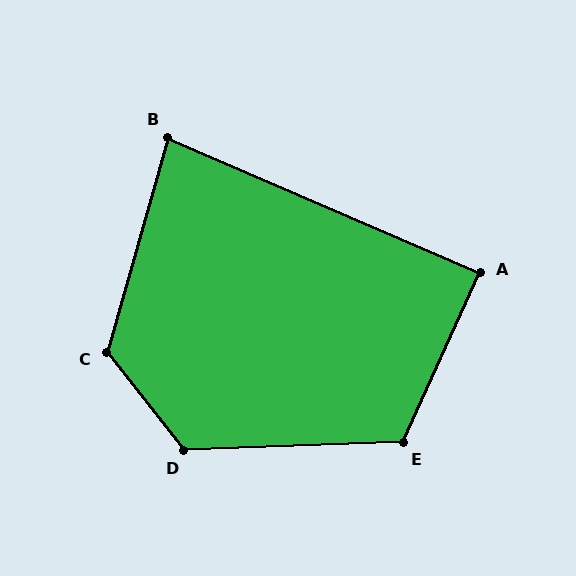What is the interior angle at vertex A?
Approximately 89 degrees (approximately right).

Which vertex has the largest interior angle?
D, at approximately 126 degrees.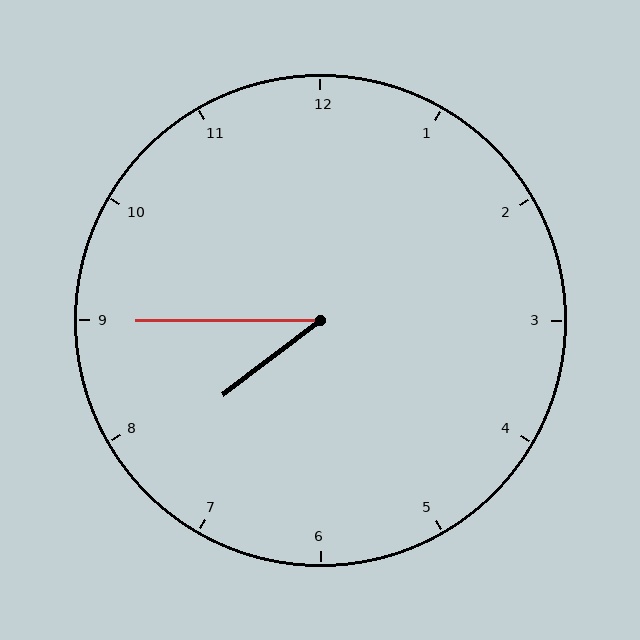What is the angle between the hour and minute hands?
Approximately 38 degrees.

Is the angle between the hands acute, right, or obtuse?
It is acute.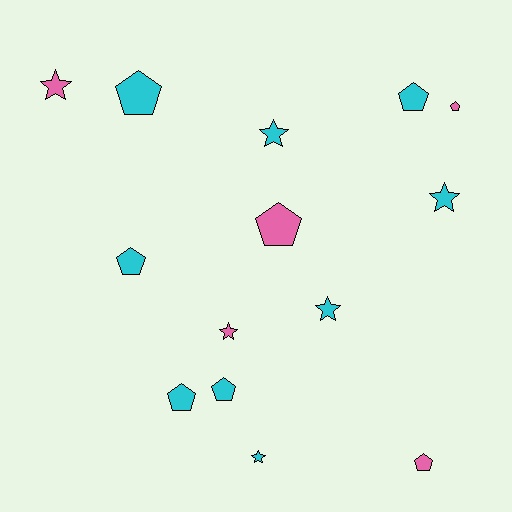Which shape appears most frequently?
Pentagon, with 8 objects.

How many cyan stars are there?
There are 4 cyan stars.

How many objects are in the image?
There are 14 objects.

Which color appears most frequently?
Cyan, with 9 objects.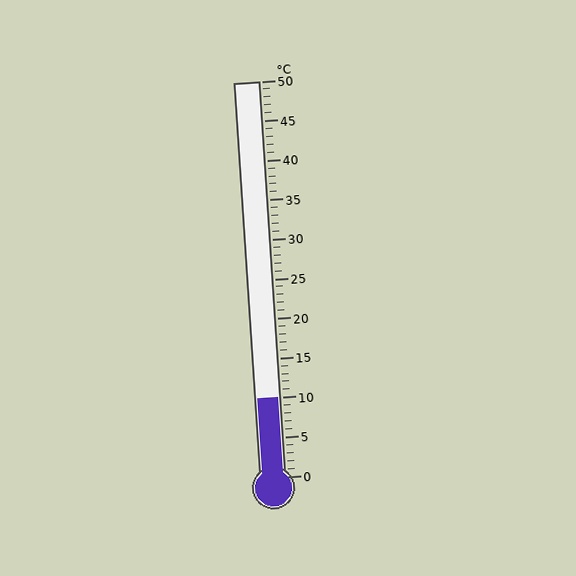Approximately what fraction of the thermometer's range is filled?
The thermometer is filled to approximately 20% of its range.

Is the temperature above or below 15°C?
The temperature is below 15°C.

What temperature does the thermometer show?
The thermometer shows approximately 10°C.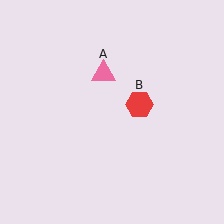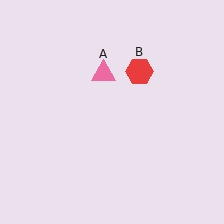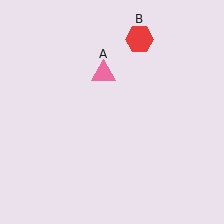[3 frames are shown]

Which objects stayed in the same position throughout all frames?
Pink triangle (object A) remained stationary.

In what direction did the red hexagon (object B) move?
The red hexagon (object B) moved up.